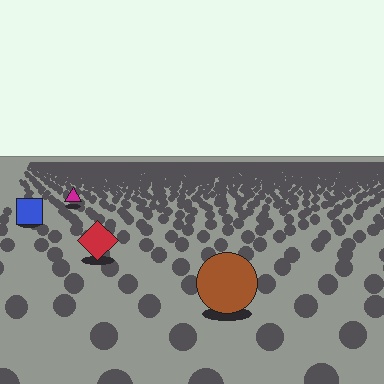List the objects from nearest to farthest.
From nearest to farthest: the brown circle, the red diamond, the blue square, the magenta triangle.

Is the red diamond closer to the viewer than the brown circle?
No. The brown circle is closer — you can tell from the texture gradient: the ground texture is coarser near it.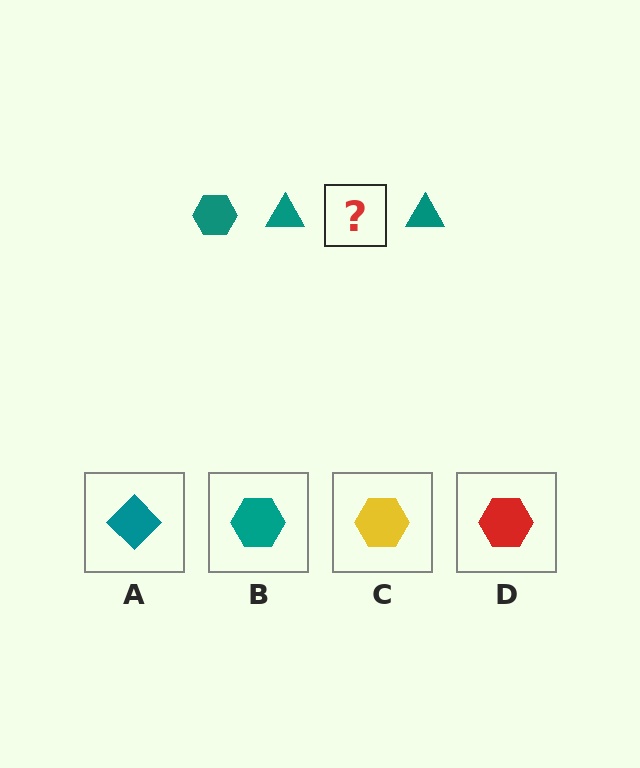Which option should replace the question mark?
Option B.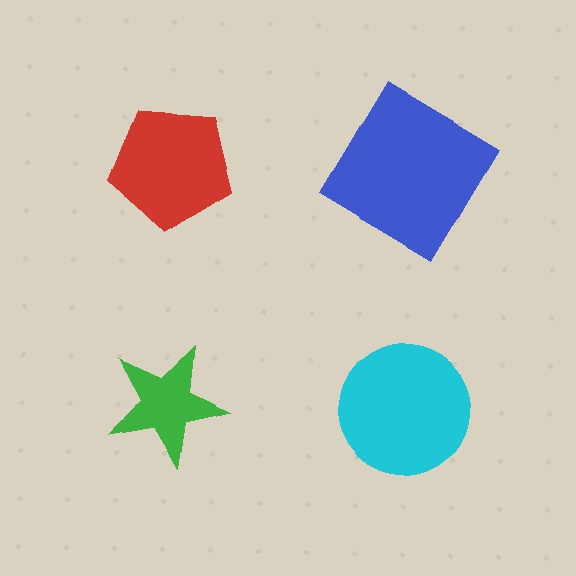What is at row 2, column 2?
A cyan circle.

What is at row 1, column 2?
A blue diamond.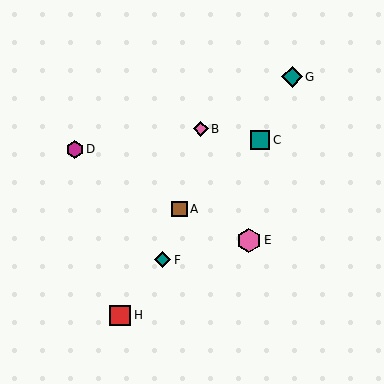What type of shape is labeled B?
Shape B is a pink diamond.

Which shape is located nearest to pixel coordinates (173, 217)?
The brown square (labeled A) at (179, 209) is nearest to that location.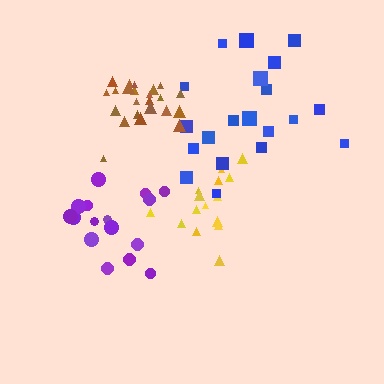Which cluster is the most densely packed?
Brown.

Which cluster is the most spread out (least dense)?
Blue.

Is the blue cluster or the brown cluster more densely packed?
Brown.